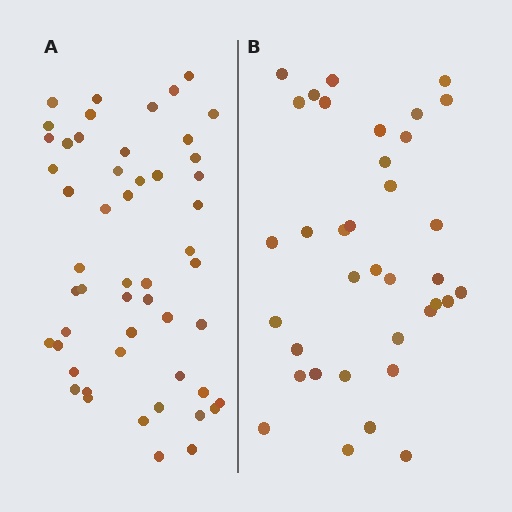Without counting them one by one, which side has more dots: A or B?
Region A (the left region) has more dots.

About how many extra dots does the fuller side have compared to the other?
Region A has approximately 15 more dots than region B.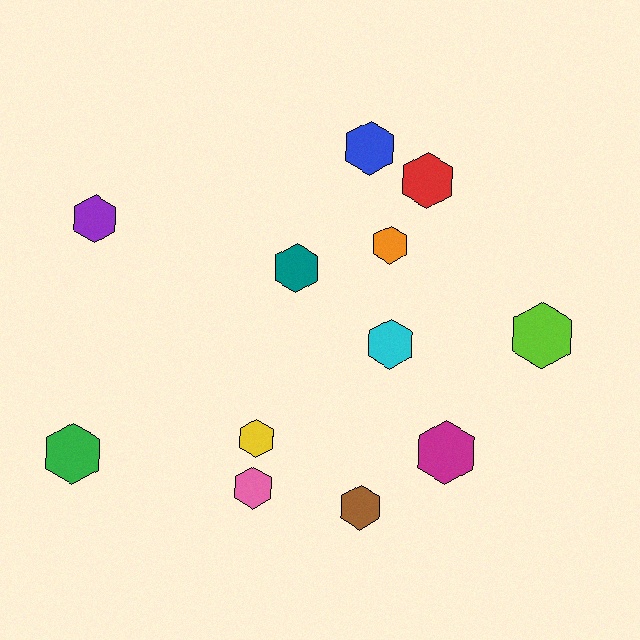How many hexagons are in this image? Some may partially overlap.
There are 12 hexagons.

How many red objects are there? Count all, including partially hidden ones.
There is 1 red object.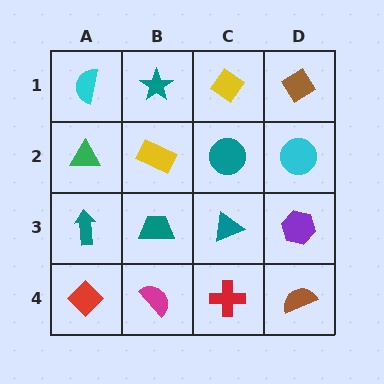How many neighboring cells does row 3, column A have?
3.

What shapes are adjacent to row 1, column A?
A green triangle (row 2, column A), a teal star (row 1, column B).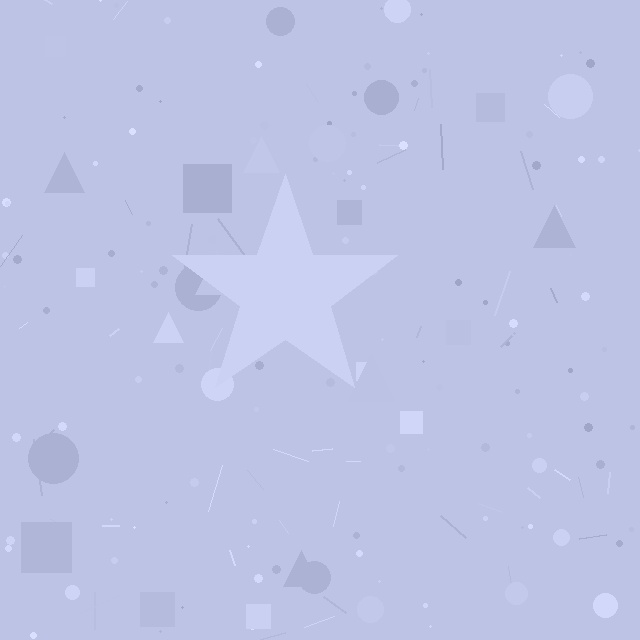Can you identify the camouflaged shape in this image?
The camouflaged shape is a star.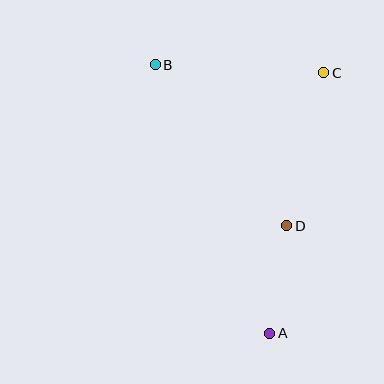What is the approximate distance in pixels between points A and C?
The distance between A and C is approximately 266 pixels.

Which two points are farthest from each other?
Points A and B are farthest from each other.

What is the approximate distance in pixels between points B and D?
The distance between B and D is approximately 208 pixels.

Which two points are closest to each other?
Points A and D are closest to each other.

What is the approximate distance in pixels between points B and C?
The distance between B and C is approximately 169 pixels.